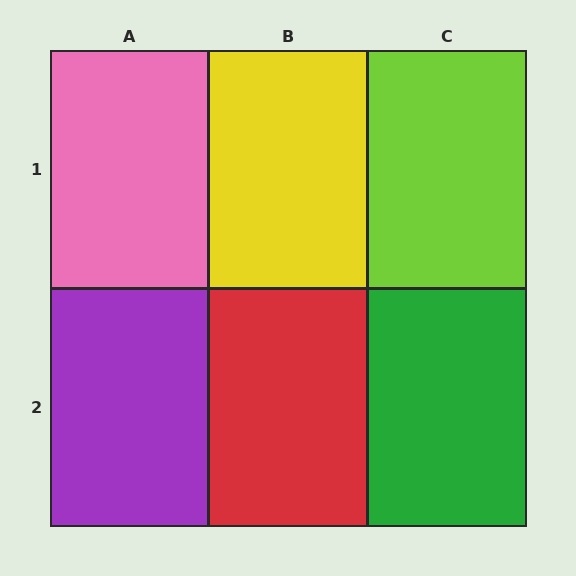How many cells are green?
1 cell is green.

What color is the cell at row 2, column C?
Green.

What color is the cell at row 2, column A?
Purple.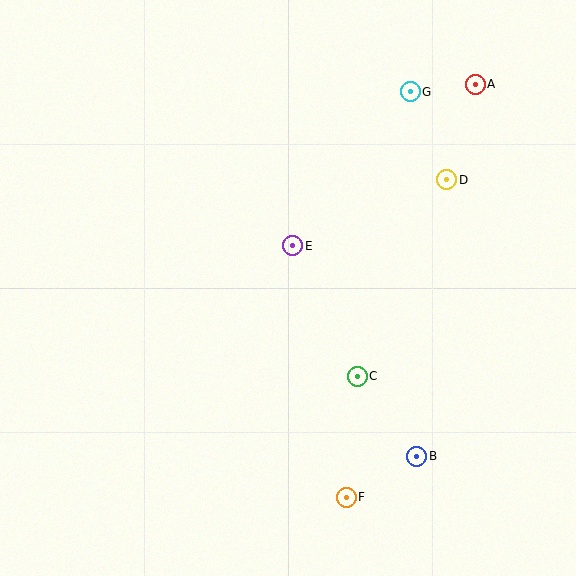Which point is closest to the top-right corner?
Point A is closest to the top-right corner.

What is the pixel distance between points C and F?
The distance between C and F is 121 pixels.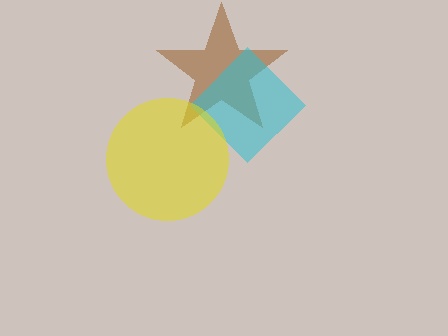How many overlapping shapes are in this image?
There are 3 overlapping shapes in the image.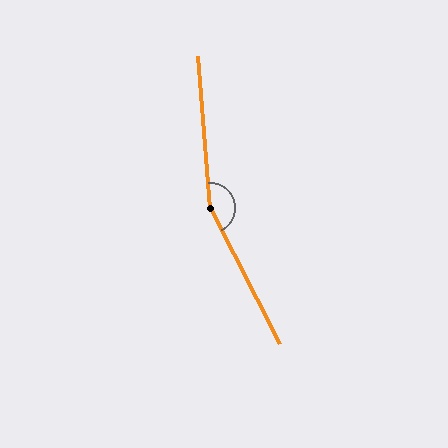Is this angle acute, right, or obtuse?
It is obtuse.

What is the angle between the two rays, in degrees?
Approximately 158 degrees.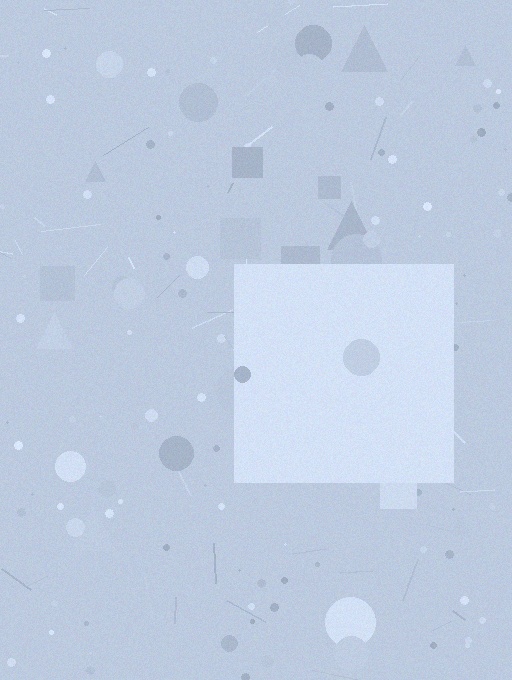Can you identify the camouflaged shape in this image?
The camouflaged shape is a square.